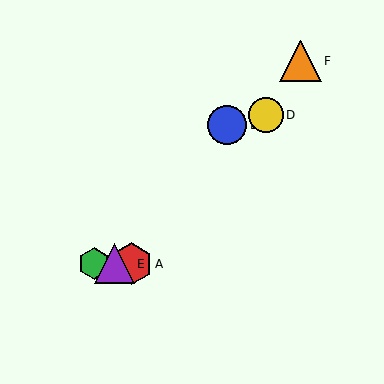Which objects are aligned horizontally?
Objects A, C, E are aligned horizontally.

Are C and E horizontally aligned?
Yes, both are at y≈264.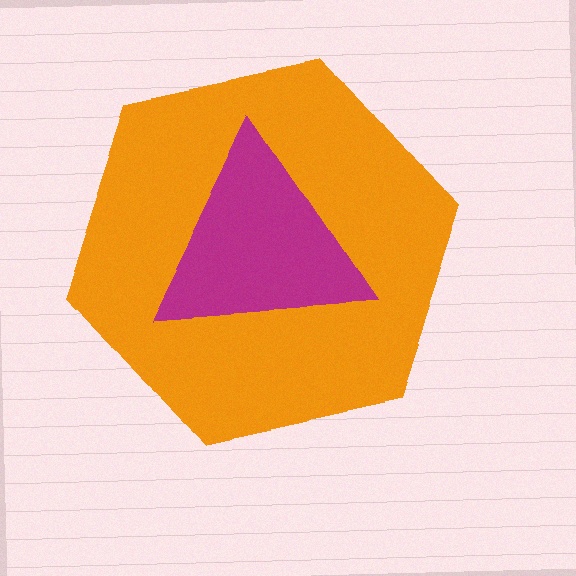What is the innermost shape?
The magenta triangle.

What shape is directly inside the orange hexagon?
The magenta triangle.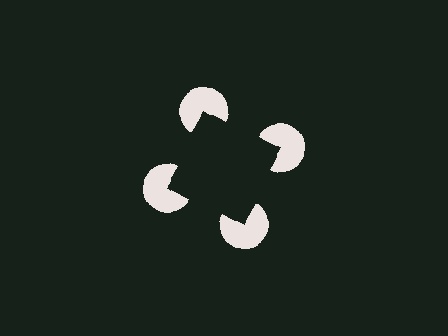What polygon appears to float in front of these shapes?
An illusory square — its edges are inferred from the aligned wedge cuts in the pac-man discs, not physically drawn.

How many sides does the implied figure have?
4 sides.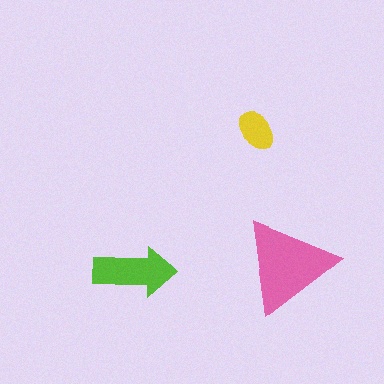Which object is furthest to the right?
The pink triangle is rightmost.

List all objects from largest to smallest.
The pink triangle, the lime arrow, the yellow ellipse.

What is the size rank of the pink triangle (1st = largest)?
1st.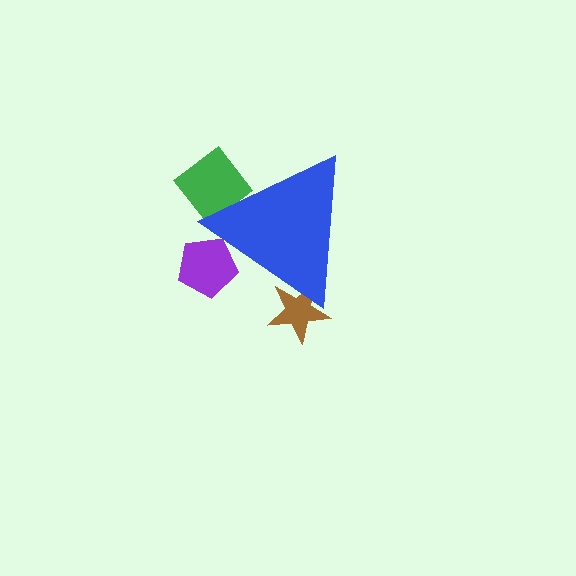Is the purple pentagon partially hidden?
Yes, the purple pentagon is partially hidden behind the blue triangle.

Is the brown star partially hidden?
Yes, the brown star is partially hidden behind the blue triangle.